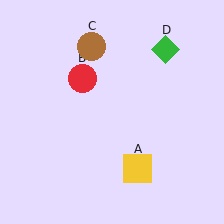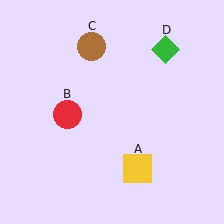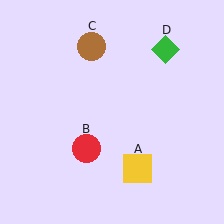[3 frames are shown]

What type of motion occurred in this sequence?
The red circle (object B) rotated counterclockwise around the center of the scene.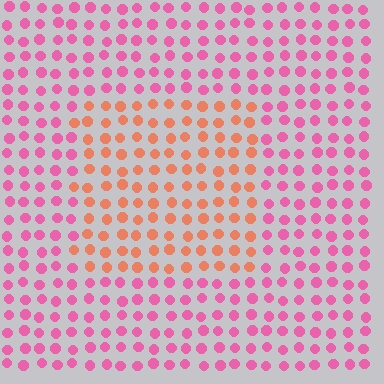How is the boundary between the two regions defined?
The boundary is defined purely by a slight shift in hue (about 45 degrees). Spacing, size, and orientation are identical on both sides.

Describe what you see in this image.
The image is filled with small pink elements in a uniform arrangement. A rectangle-shaped region is visible where the elements are tinted to a slightly different hue, forming a subtle color boundary.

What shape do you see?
I see a rectangle.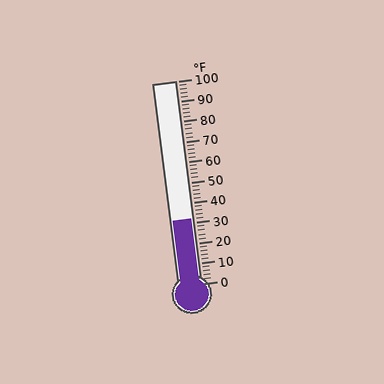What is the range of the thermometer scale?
The thermometer scale ranges from 0°F to 100°F.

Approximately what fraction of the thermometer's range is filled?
The thermometer is filled to approximately 30% of its range.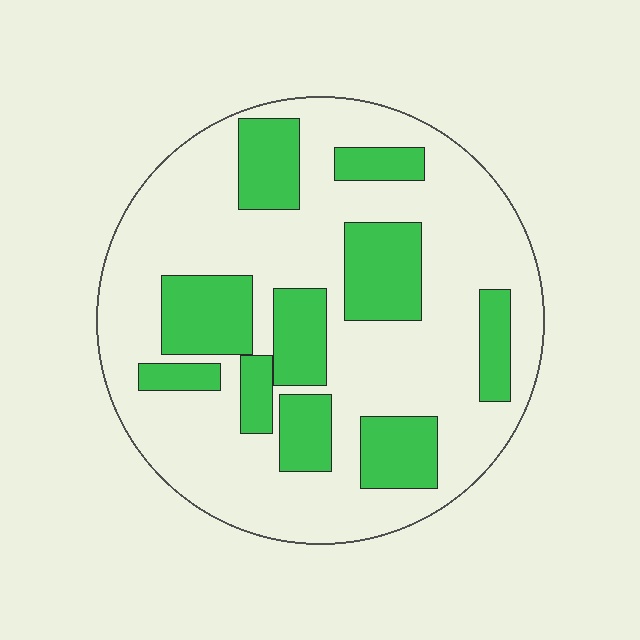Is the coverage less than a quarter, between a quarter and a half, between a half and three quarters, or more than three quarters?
Between a quarter and a half.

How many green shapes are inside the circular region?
10.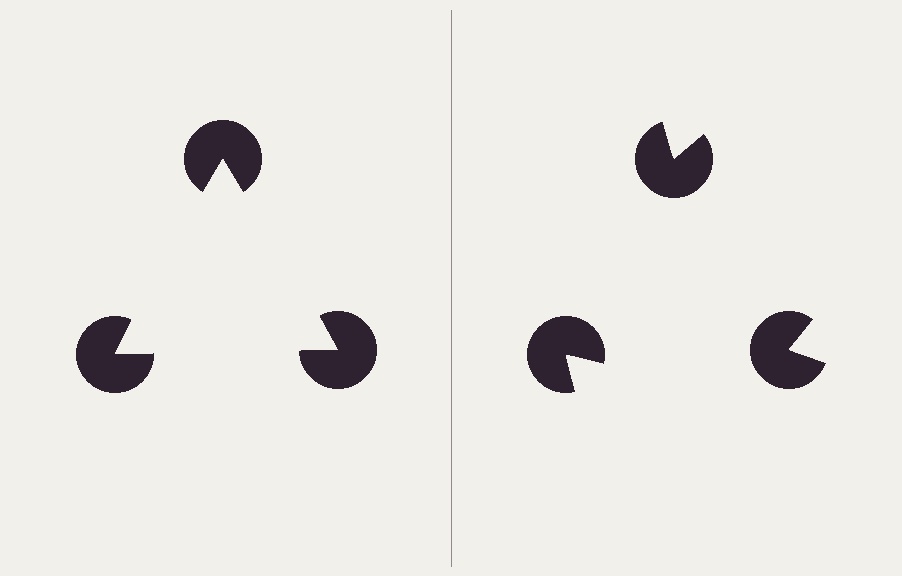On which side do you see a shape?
An illusory triangle appears on the left side. On the right side the wedge cuts are rotated, so no coherent shape forms.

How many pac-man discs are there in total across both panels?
6 — 3 on each side.